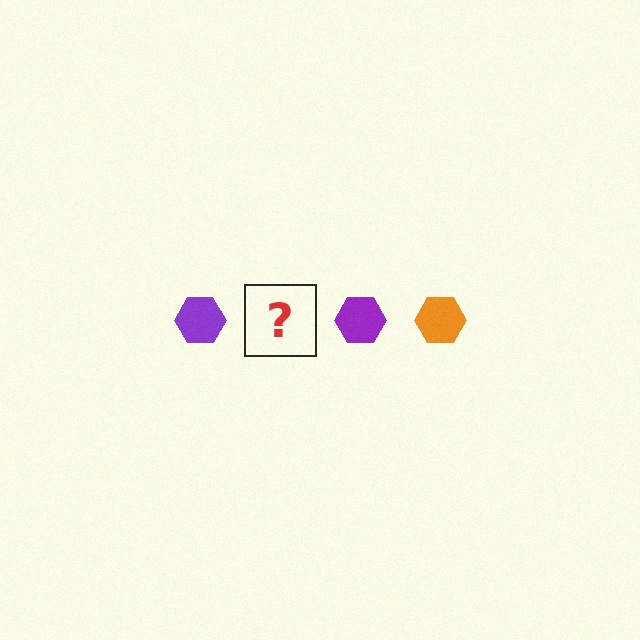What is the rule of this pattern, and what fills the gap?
The rule is that the pattern cycles through purple, orange hexagons. The gap should be filled with an orange hexagon.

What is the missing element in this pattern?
The missing element is an orange hexagon.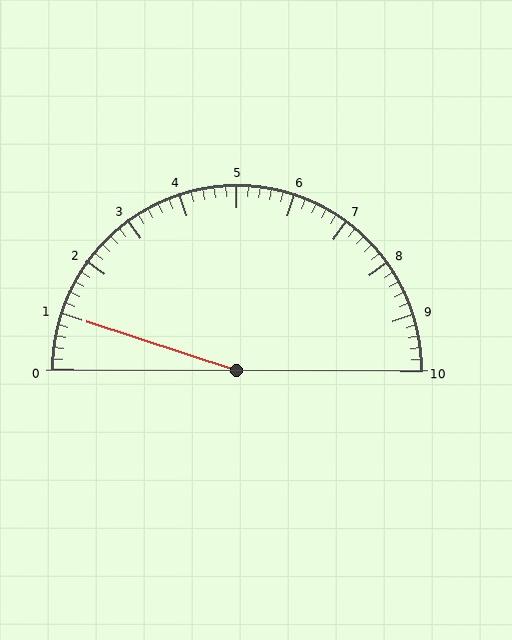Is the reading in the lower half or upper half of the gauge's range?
The reading is in the lower half of the range (0 to 10).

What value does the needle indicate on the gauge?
The needle indicates approximately 1.0.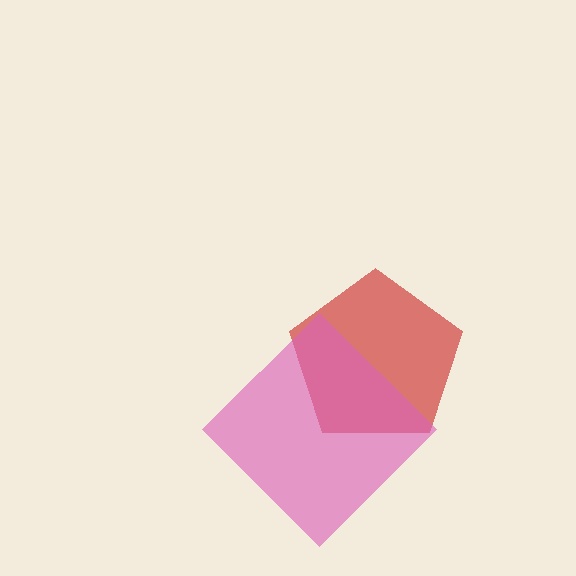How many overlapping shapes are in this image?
There are 2 overlapping shapes in the image.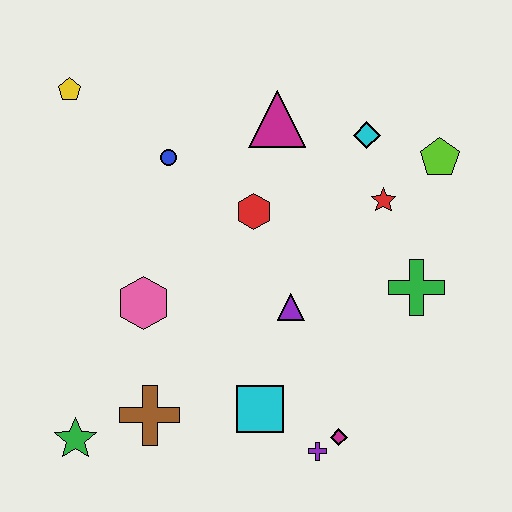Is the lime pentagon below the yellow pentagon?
Yes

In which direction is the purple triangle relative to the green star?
The purple triangle is to the right of the green star.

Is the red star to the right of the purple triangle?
Yes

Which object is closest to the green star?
The brown cross is closest to the green star.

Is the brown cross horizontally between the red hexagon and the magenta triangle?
No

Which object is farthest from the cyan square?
The yellow pentagon is farthest from the cyan square.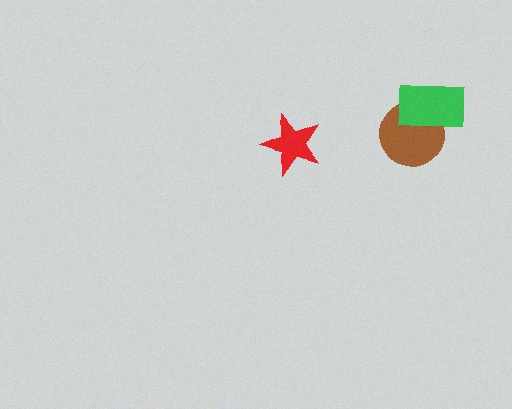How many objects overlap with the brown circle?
1 object overlaps with the brown circle.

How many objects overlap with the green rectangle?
1 object overlaps with the green rectangle.